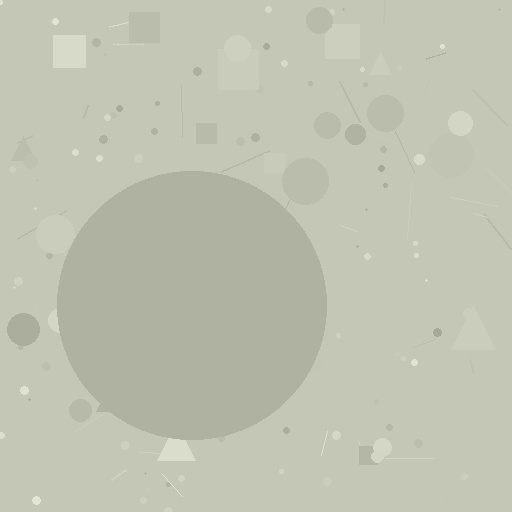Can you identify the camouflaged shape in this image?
The camouflaged shape is a circle.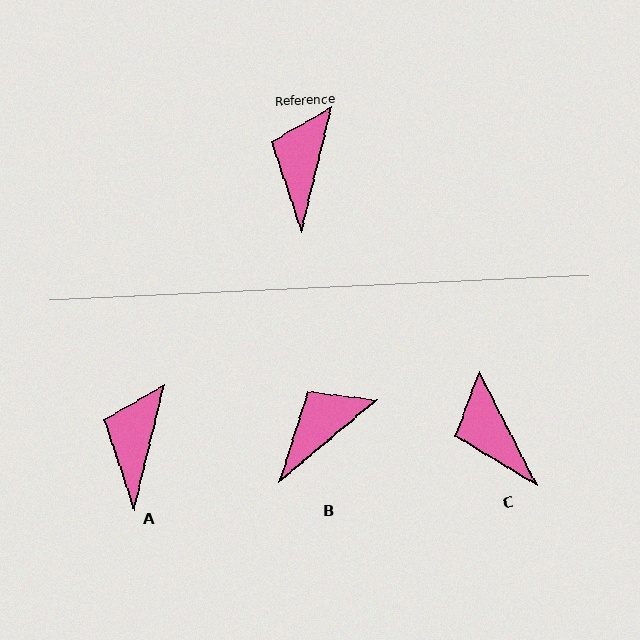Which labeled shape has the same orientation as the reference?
A.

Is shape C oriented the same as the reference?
No, it is off by about 40 degrees.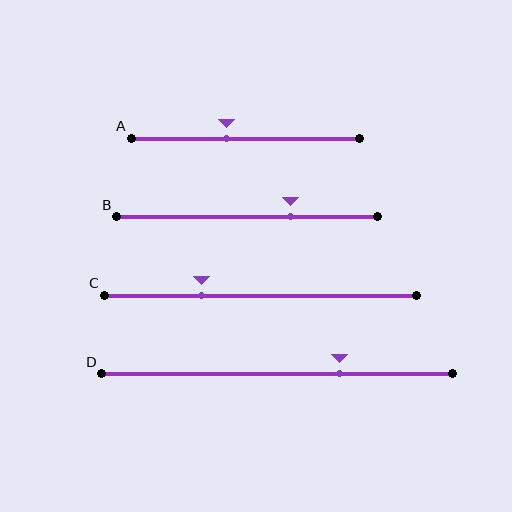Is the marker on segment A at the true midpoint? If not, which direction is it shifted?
No, the marker on segment A is shifted to the left by about 9% of the segment length.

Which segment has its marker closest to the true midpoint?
Segment A has its marker closest to the true midpoint.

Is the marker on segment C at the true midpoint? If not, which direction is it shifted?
No, the marker on segment C is shifted to the left by about 19% of the segment length.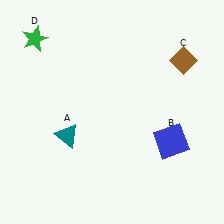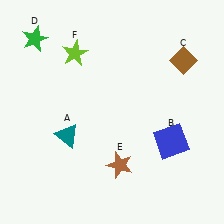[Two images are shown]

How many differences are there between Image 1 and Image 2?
There are 2 differences between the two images.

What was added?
A brown star (E), a lime star (F) were added in Image 2.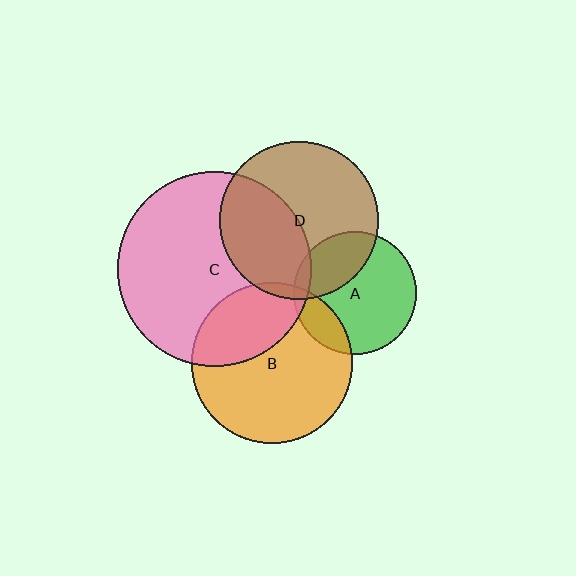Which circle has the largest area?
Circle C (pink).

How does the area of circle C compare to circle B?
Approximately 1.5 times.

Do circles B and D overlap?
Yes.